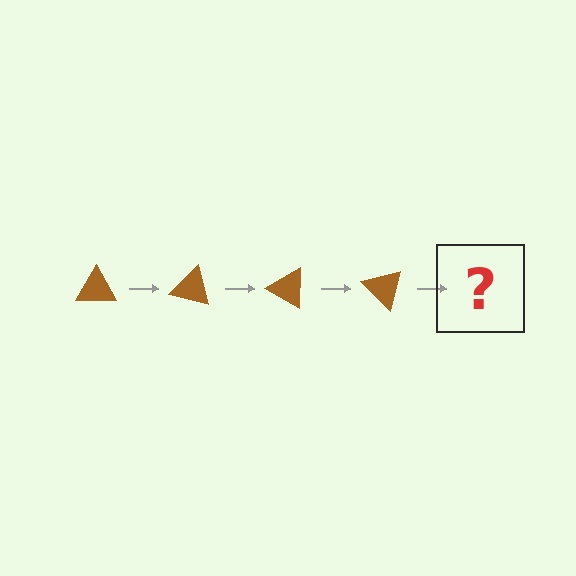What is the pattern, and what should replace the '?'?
The pattern is that the triangle rotates 15 degrees each step. The '?' should be a brown triangle rotated 60 degrees.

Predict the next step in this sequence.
The next step is a brown triangle rotated 60 degrees.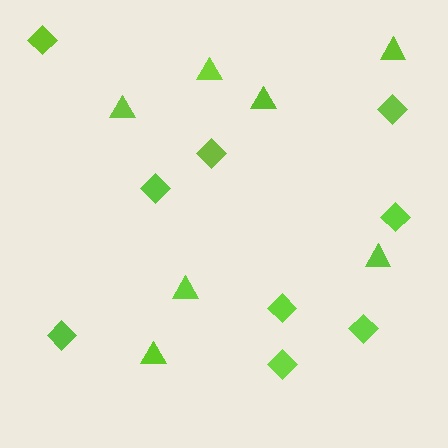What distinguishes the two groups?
There are 2 groups: one group of triangles (7) and one group of diamonds (9).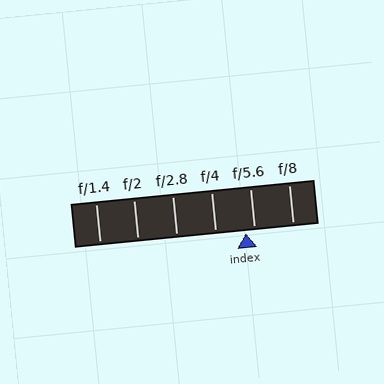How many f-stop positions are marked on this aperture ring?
There are 6 f-stop positions marked.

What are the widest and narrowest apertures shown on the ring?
The widest aperture shown is f/1.4 and the narrowest is f/8.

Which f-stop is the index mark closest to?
The index mark is closest to f/5.6.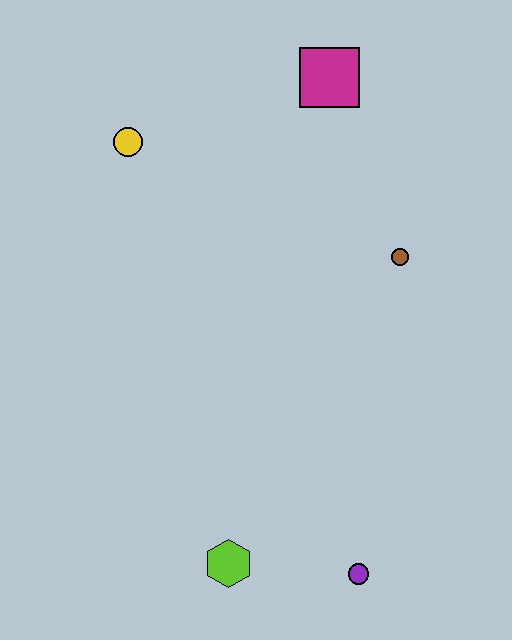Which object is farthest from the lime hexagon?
The magenta square is farthest from the lime hexagon.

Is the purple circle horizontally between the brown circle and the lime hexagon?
Yes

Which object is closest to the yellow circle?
The magenta square is closest to the yellow circle.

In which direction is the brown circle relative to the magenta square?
The brown circle is below the magenta square.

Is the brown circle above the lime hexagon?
Yes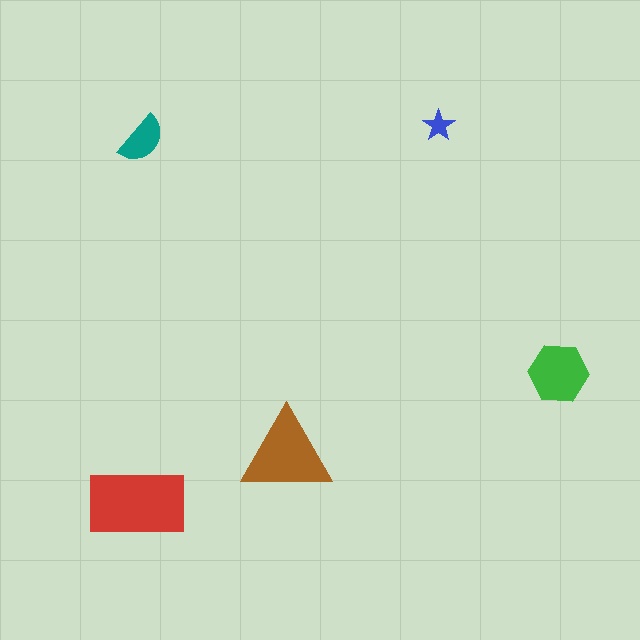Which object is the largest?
The red rectangle.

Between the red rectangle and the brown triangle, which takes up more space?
The red rectangle.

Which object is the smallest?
The blue star.